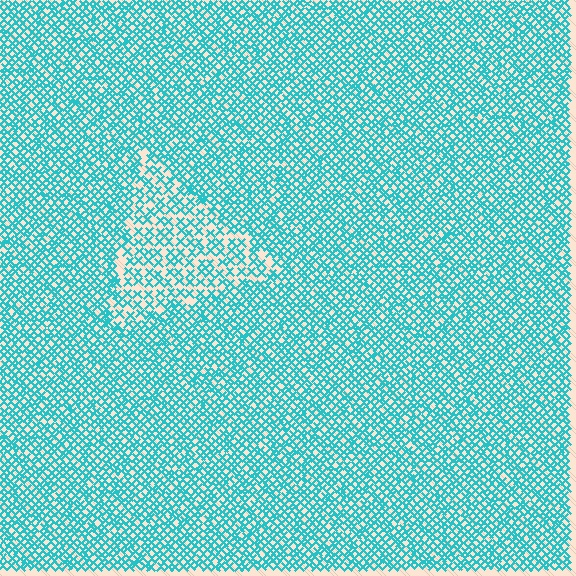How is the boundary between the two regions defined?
The boundary is defined by a change in element density (approximately 1.7x ratio). All elements are the same color, size, and shape.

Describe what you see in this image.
The image contains small cyan elements arranged at two different densities. A triangle-shaped region is visible where the elements are less densely packed than the surrounding area.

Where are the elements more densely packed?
The elements are more densely packed outside the triangle boundary.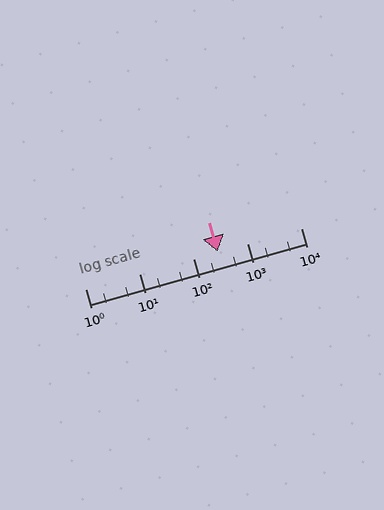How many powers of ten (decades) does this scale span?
The scale spans 4 decades, from 1 to 10000.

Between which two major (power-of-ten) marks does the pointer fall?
The pointer is between 100 and 1000.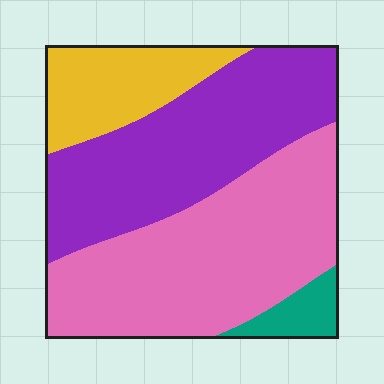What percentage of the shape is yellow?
Yellow takes up about one sixth (1/6) of the shape.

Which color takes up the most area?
Pink, at roughly 45%.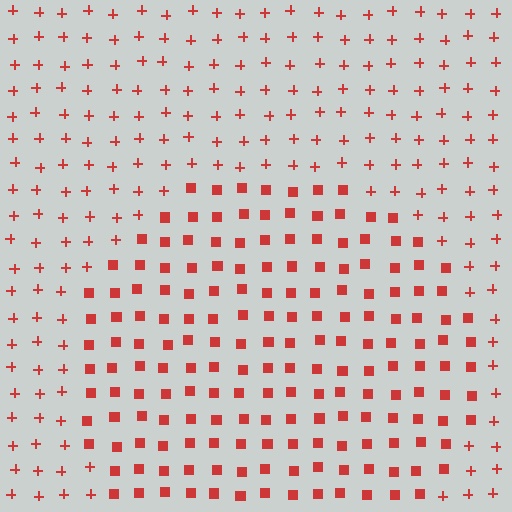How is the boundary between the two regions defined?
The boundary is defined by a change in element shape: squares inside vs. plus signs outside. All elements share the same color and spacing.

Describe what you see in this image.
The image is filled with small red elements arranged in a uniform grid. A circle-shaped region contains squares, while the surrounding area contains plus signs. The boundary is defined purely by the change in element shape.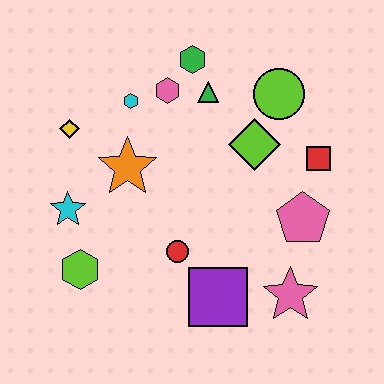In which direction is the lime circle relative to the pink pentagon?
The lime circle is above the pink pentagon.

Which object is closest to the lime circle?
The lime diamond is closest to the lime circle.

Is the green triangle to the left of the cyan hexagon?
No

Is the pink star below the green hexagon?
Yes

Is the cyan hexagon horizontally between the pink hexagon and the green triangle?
No